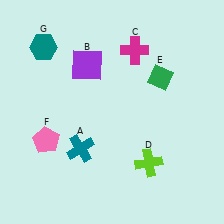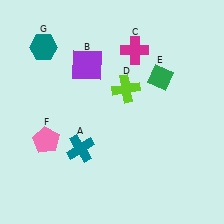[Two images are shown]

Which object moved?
The lime cross (D) moved up.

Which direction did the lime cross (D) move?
The lime cross (D) moved up.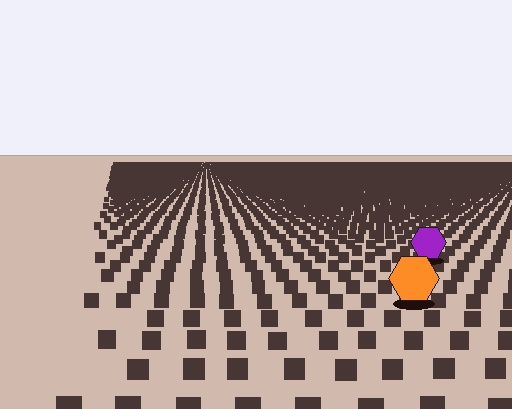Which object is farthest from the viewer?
The purple hexagon is farthest from the viewer. It appears smaller and the ground texture around it is denser.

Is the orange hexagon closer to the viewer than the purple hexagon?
Yes. The orange hexagon is closer — you can tell from the texture gradient: the ground texture is coarser near it.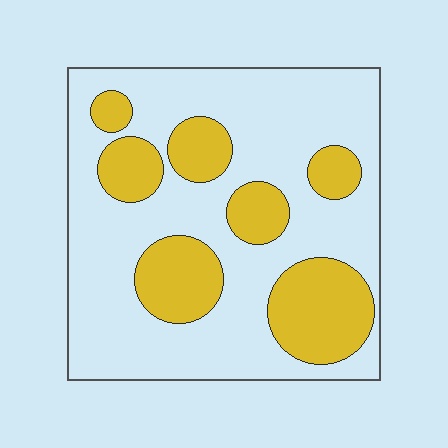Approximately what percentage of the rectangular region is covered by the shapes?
Approximately 30%.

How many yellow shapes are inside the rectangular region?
7.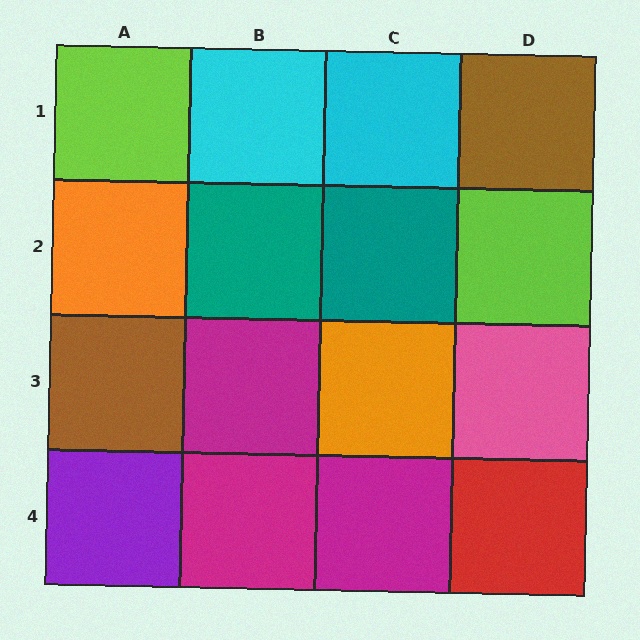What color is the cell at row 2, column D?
Lime.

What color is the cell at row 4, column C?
Magenta.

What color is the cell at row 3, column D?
Pink.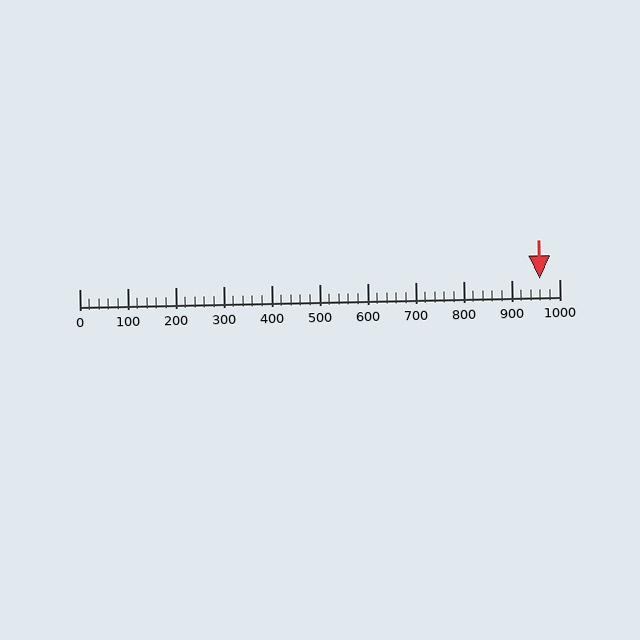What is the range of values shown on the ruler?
The ruler shows values from 0 to 1000.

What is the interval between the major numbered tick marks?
The major tick marks are spaced 100 units apart.